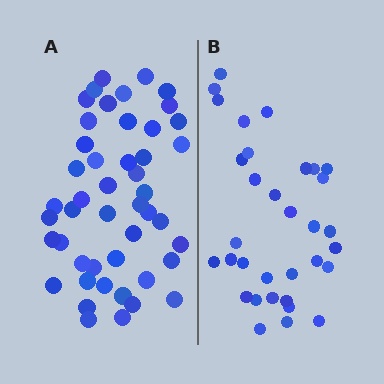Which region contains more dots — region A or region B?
Region A (the left region) has more dots.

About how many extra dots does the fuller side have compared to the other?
Region A has approximately 15 more dots than region B.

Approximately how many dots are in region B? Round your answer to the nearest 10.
About 30 dots. (The exact count is 33, which rounds to 30.)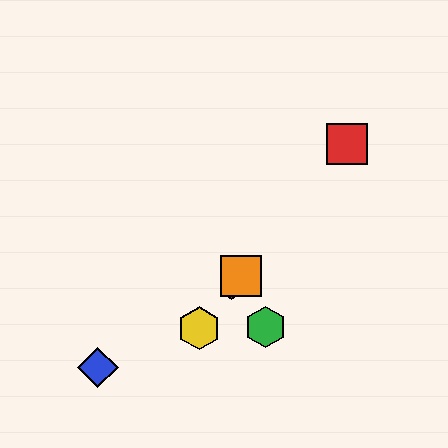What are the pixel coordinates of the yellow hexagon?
The yellow hexagon is at (199, 328).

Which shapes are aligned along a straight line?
The red square, the yellow hexagon, the purple hexagon, the orange square are aligned along a straight line.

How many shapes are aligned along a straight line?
4 shapes (the red square, the yellow hexagon, the purple hexagon, the orange square) are aligned along a straight line.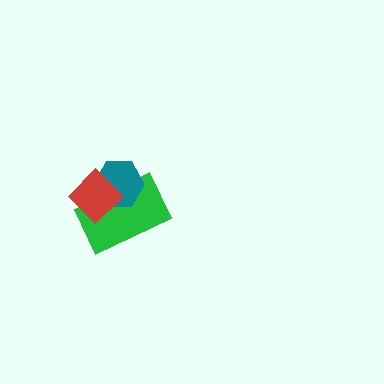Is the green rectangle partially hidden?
Yes, it is partially covered by another shape.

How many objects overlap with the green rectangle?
2 objects overlap with the green rectangle.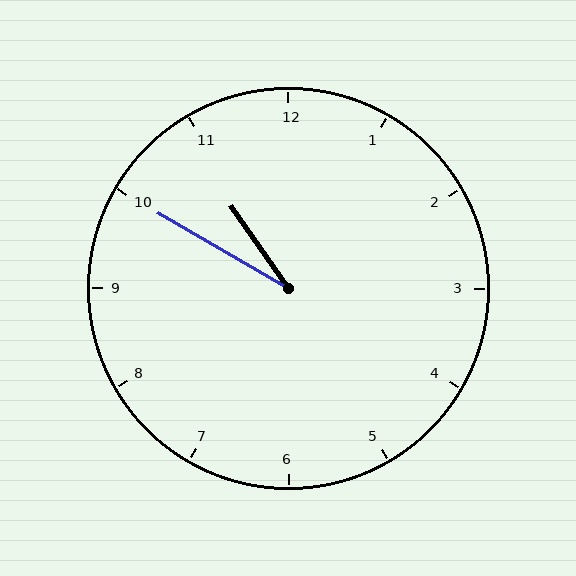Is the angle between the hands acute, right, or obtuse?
It is acute.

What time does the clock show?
10:50.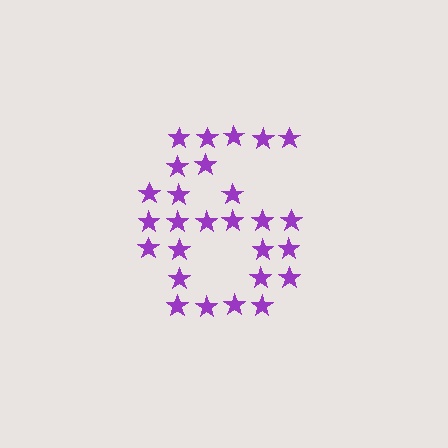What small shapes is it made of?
It is made of small stars.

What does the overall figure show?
The overall figure shows the digit 6.